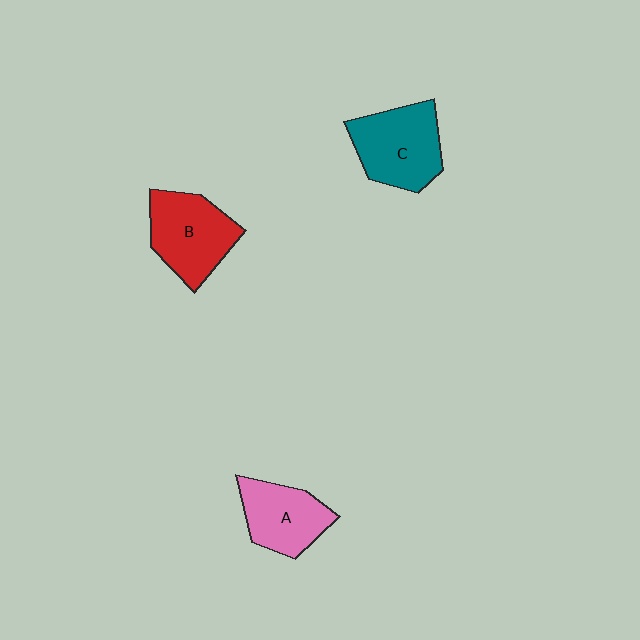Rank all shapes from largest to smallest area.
From largest to smallest: C (teal), B (red), A (pink).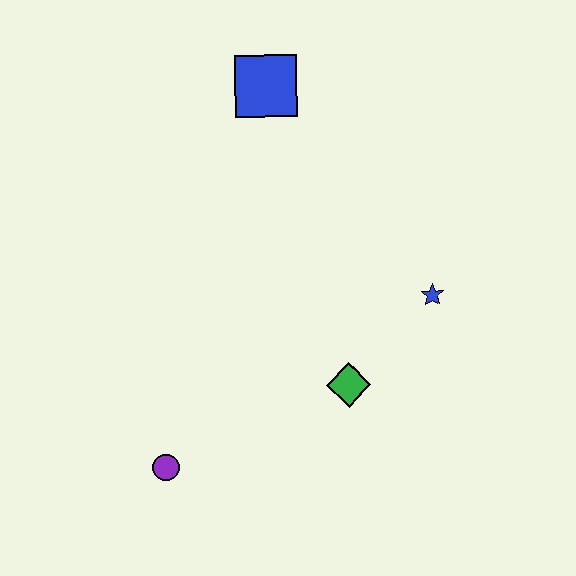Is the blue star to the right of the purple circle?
Yes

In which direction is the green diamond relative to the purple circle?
The green diamond is to the right of the purple circle.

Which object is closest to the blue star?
The green diamond is closest to the blue star.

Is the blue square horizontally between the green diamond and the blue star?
No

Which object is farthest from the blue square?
The purple circle is farthest from the blue square.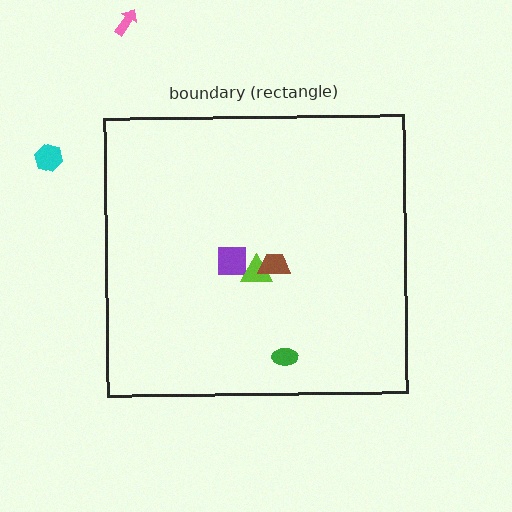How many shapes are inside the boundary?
4 inside, 2 outside.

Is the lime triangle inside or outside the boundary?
Inside.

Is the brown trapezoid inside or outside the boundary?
Inside.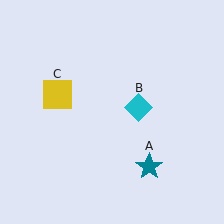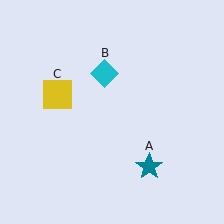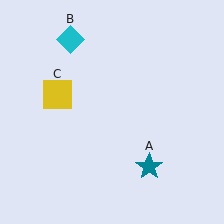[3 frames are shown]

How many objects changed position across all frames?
1 object changed position: cyan diamond (object B).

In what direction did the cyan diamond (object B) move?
The cyan diamond (object B) moved up and to the left.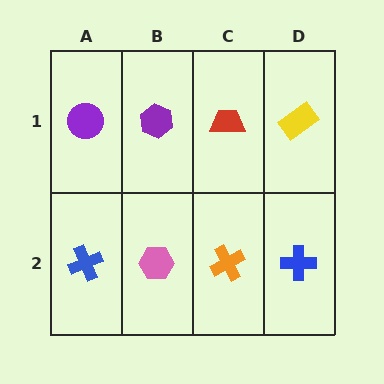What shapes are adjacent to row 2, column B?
A purple hexagon (row 1, column B), a blue cross (row 2, column A), an orange cross (row 2, column C).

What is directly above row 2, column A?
A purple circle.